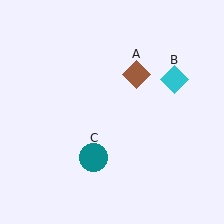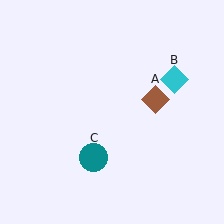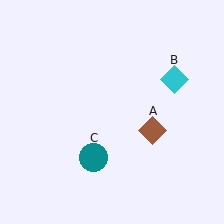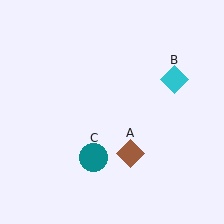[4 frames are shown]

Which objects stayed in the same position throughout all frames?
Cyan diamond (object B) and teal circle (object C) remained stationary.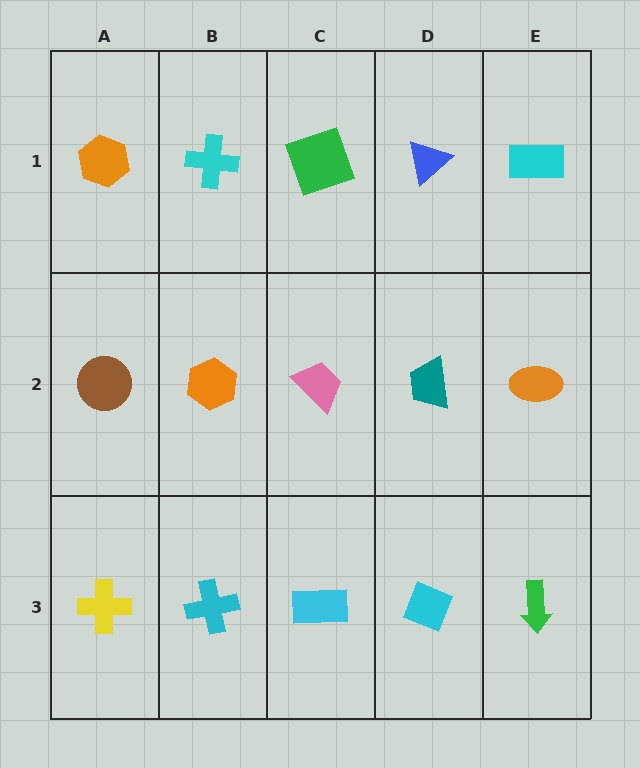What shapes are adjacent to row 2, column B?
A cyan cross (row 1, column B), a cyan cross (row 3, column B), a brown circle (row 2, column A), a pink trapezoid (row 2, column C).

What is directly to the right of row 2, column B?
A pink trapezoid.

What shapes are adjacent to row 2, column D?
A blue triangle (row 1, column D), a cyan diamond (row 3, column D), a pink trapezoid (row 2, column C), an orange ellipse (row 2, column E).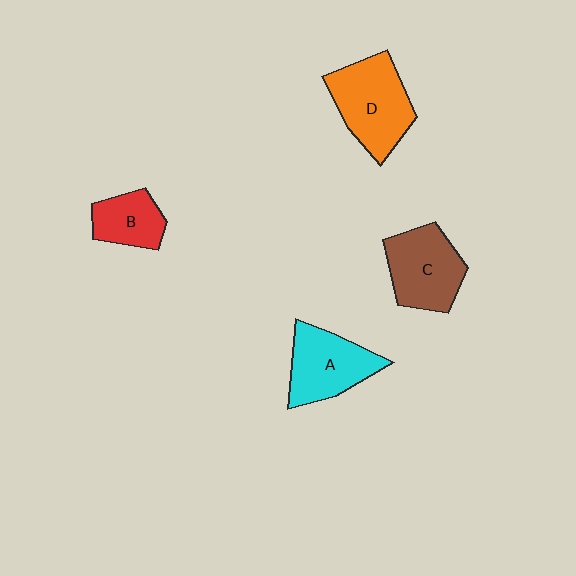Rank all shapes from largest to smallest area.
From largest to smallest: D (orange), C (brown), A (cyan), B (red).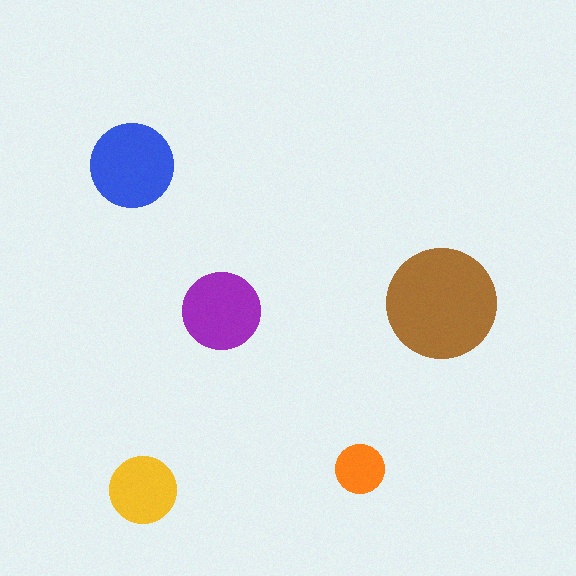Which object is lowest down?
The yellow circle is bottommost.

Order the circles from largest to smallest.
the brown one, the blue one, the purple one, the yellow one, the orange one.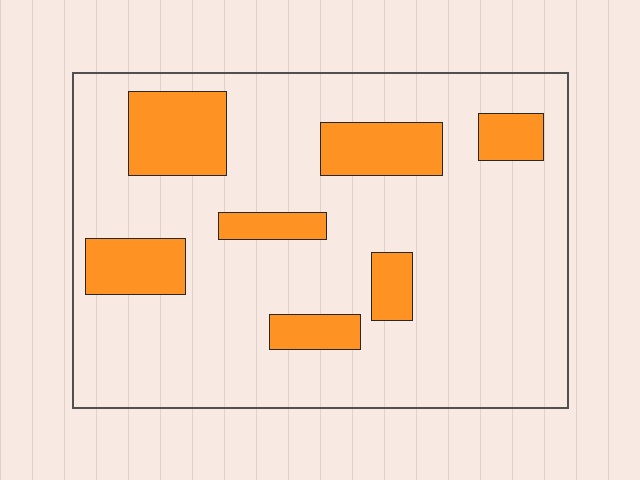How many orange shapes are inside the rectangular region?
7.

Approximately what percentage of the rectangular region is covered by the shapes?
Approximately 20%.